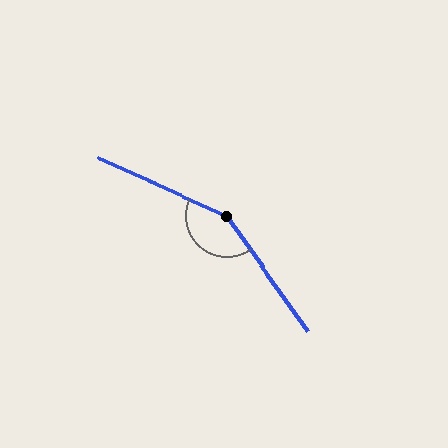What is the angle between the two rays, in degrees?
Approximately 149 degrees.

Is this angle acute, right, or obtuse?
It is obtuse.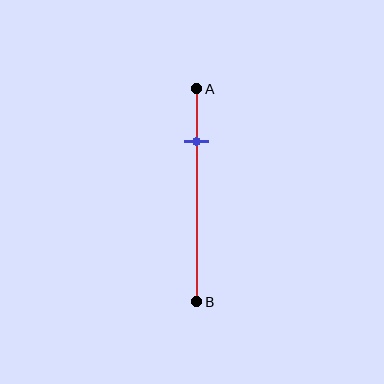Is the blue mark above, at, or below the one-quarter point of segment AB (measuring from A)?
The blue mark is approximately at the one-quarter point of segment AB.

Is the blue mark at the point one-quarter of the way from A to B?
Yes, the mark is approximately at the one-quarter point.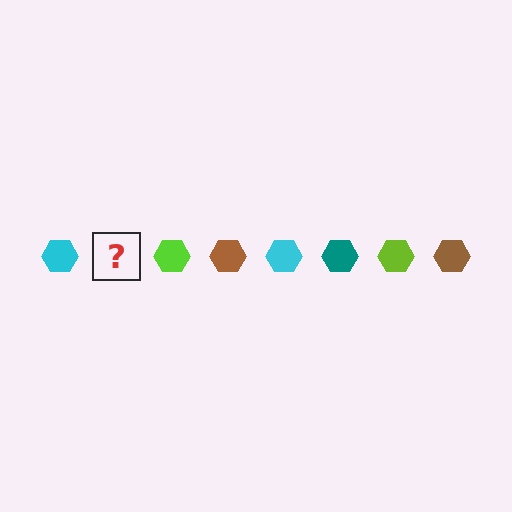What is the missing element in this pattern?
The missing element is a teal hexagon.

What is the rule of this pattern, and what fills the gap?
The rule is that the pattern cycles through cyan, teal, lime, brown hexagons. The gap should be filled with a teal hexagon.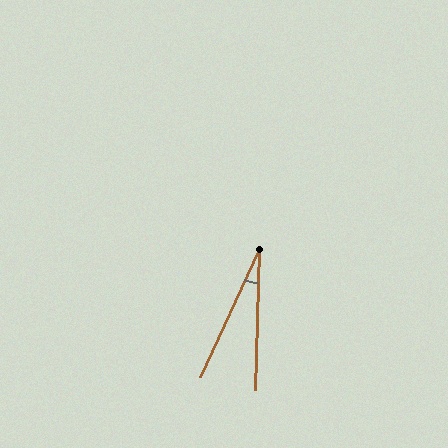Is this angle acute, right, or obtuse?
It is acute.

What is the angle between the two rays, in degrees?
Approximately 23 degrees.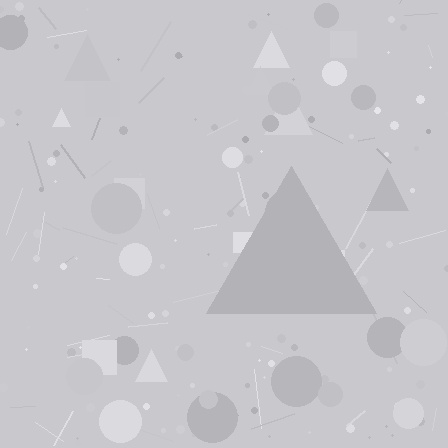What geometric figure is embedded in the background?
A triangle is embedded in the background.